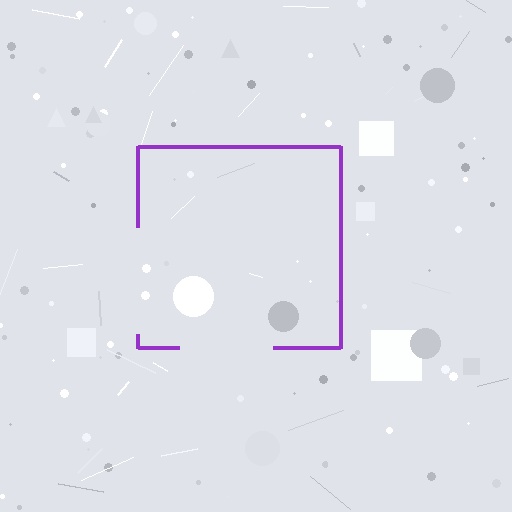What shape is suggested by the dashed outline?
The dashed outline suggests a square.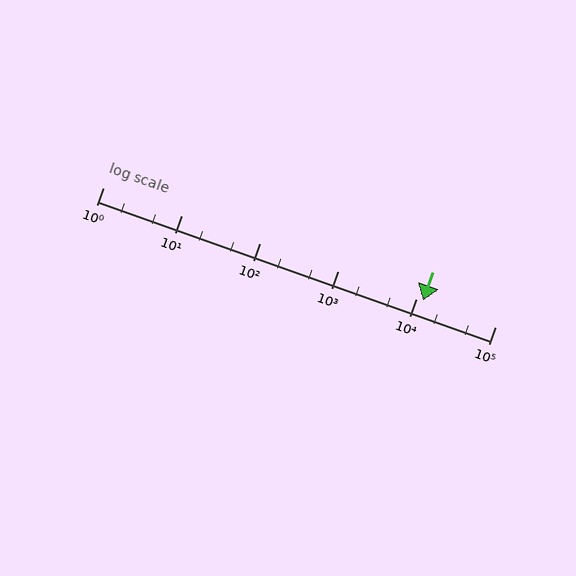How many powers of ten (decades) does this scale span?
The scale spans 5 decades, from 1 to 100000.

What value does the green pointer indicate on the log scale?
The pointer indicates approximately 12000.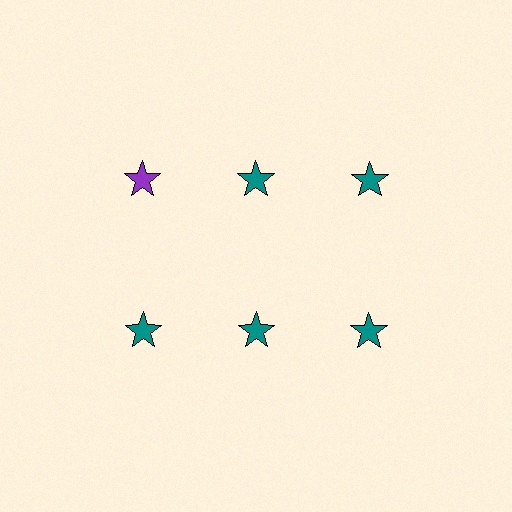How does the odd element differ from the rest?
It has a different color: purple instead of teal.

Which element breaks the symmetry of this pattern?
The purple star in the top row, leftmost column breaks the symmetry. All other shapes are teal stars.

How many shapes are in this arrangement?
There are 6 shapes arranged in a grid pattern.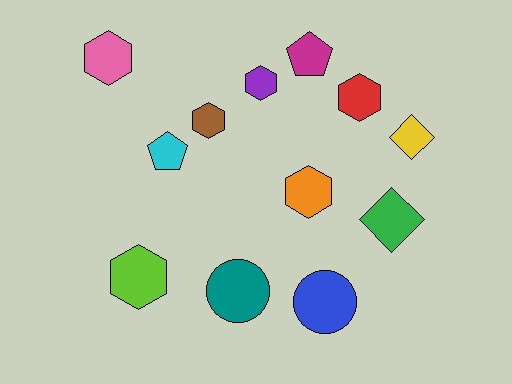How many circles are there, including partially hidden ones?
There are 2 circles.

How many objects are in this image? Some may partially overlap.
There are 12 objects.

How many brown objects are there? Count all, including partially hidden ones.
There is 1 brown object.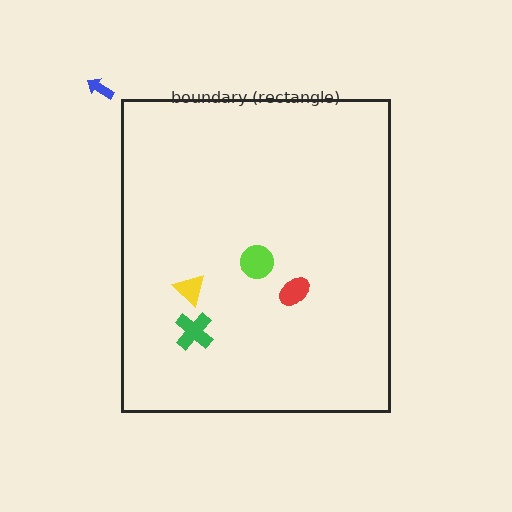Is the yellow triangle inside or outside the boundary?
Inside.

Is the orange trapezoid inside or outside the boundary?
Inside.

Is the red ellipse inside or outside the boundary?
Inside.